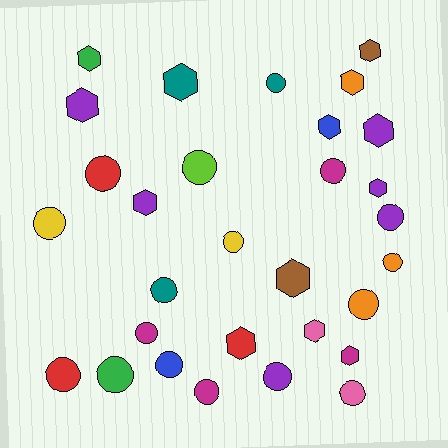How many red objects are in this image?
There are 3 red objects.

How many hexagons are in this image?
There are 13 hexagons.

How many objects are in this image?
There are 30 objects.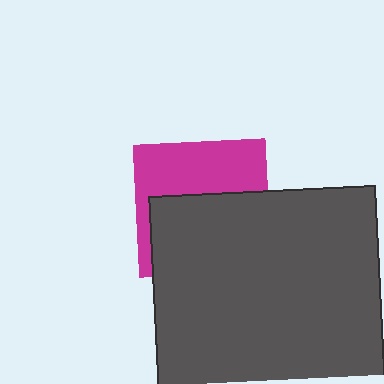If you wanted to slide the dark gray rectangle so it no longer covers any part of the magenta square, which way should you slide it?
Slide it down — that is the most direct way to separate the two shapes.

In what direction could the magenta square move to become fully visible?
The magenta square could move up. That would shift it out from behind the dark gray rectangle entirely.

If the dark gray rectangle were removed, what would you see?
You would see the complete magenta square.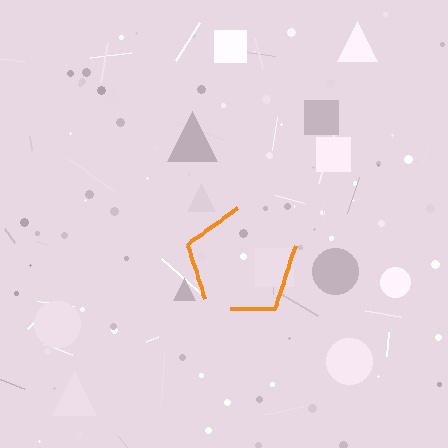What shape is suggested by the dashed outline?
The dashed outline suggests a pentagon.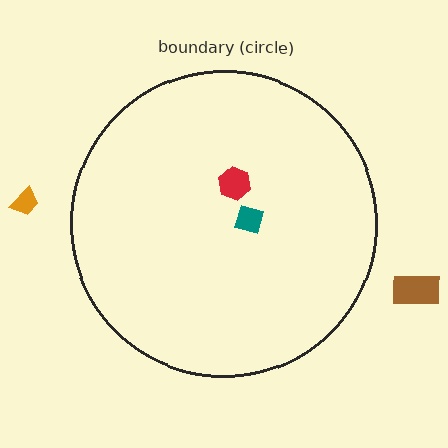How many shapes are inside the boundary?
2 inside, 2 outside.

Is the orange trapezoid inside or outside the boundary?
Outside.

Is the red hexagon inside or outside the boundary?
Inside.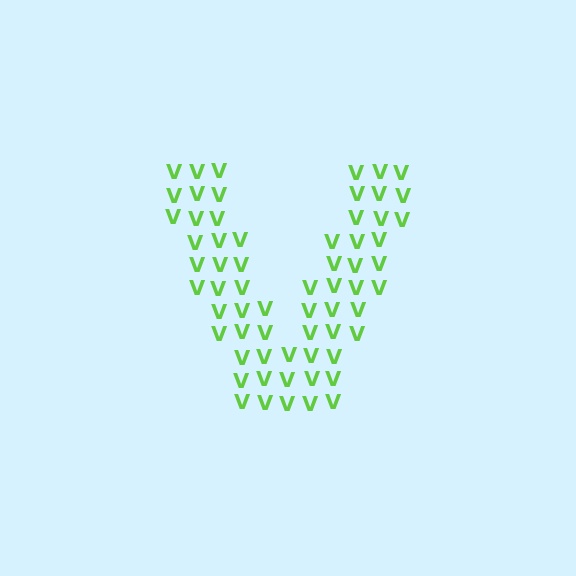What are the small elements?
The small elements are letter V's.